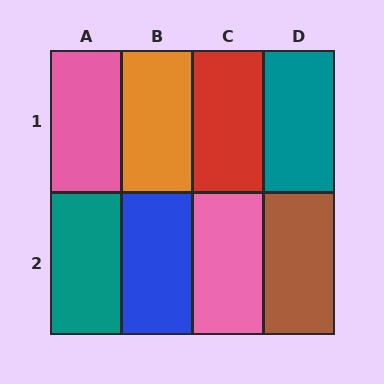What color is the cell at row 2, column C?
Pink.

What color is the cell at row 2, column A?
Teal.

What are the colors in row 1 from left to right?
Pink, orange, red, teal.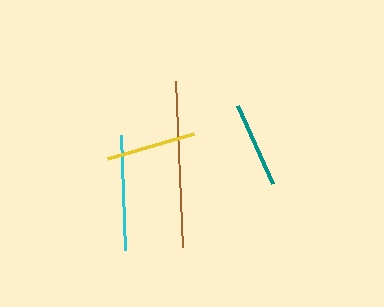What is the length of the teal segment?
The teal segment is approximately 85 pixels long.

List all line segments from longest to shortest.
From longest to shortest: brown, cyan, yellow, teal.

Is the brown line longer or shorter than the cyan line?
The brown line is longer than the cyan line.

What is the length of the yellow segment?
The yellow segment is approximately 90 pixels long.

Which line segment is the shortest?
The teal line is the shortest at approximately 85 pixels.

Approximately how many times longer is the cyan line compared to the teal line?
The cyan line is approximately 1.4 times the length of the teal line.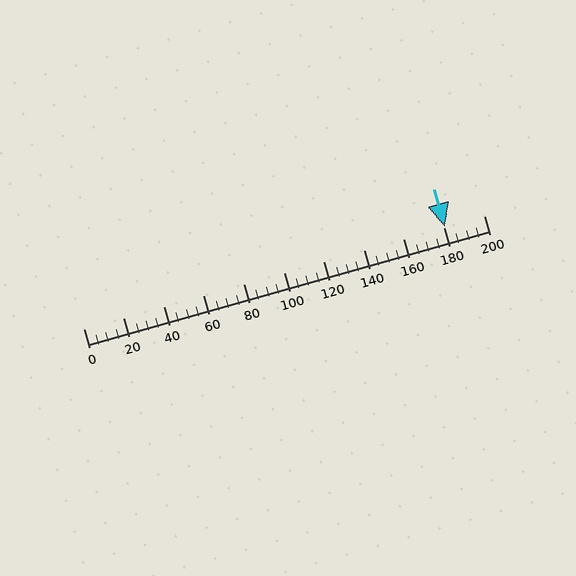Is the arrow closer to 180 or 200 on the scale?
The arrow is closer to 180.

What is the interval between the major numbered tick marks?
The major tick marks are spaced 20 units apart.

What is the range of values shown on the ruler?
The ruler shows values from 0 to 200.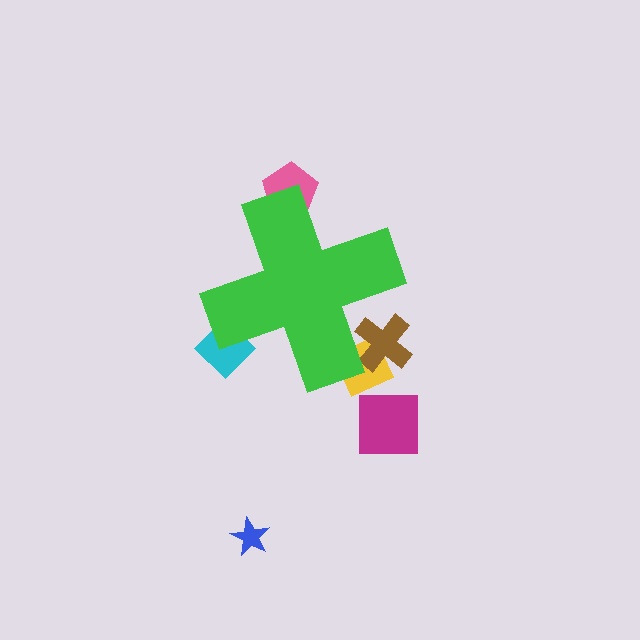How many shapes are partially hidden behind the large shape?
4 shapes are partially hidden.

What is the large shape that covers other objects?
A green cross.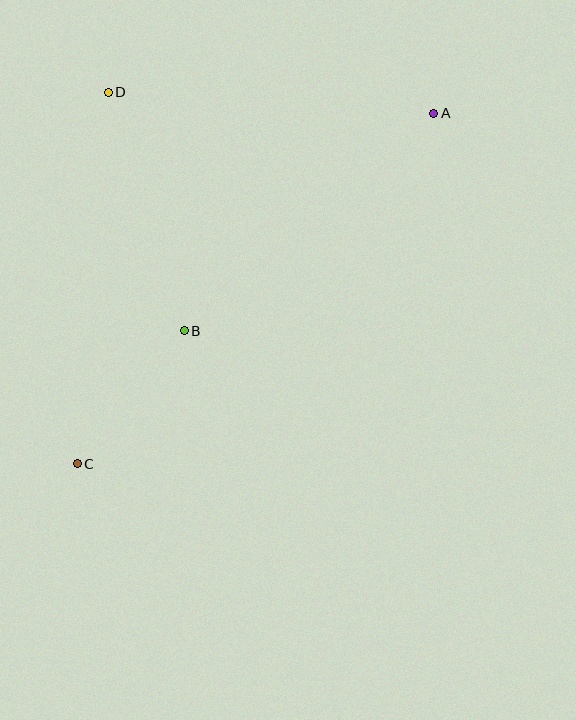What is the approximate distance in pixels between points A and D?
The distance between A and D is approximately 327 pixels.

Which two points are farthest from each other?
Points A and C are farthest from each other.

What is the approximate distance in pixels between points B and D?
The distance between B and D is approximately 250 pixels.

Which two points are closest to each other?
Points B and C are closest to each other.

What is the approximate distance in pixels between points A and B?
The distance between A and B is approximately 331 pixels.